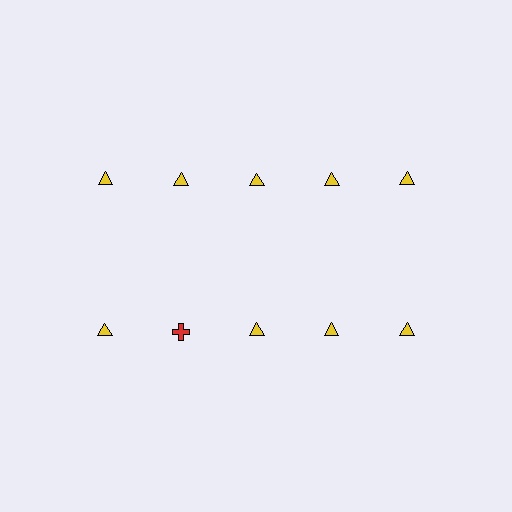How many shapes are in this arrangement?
There are 10 shapes arranged in a grid pattern.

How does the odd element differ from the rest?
It differs in both color (red instead of yellow) and shape (cross instead of triangle).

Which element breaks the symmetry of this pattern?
The red cross in the second row, second from left column breaks the symmetry. All other shapes are yellow triangles.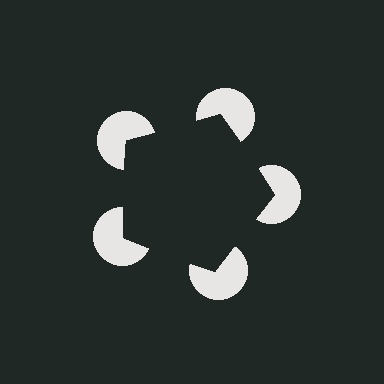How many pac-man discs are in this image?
There are 5 — one at each vertex of the illusory pentagon.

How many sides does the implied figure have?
5 sides.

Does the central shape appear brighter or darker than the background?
It typically appears slightly darker than the background, even though no actual brightness change is drawn.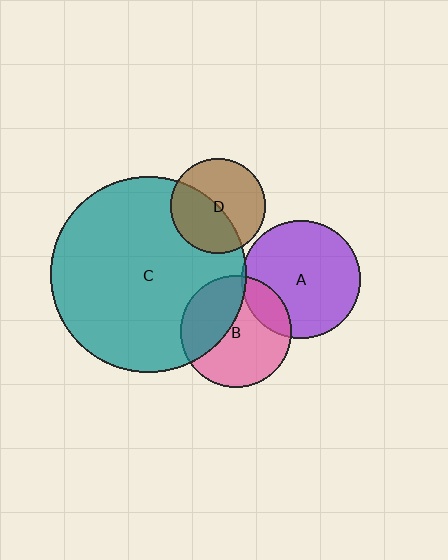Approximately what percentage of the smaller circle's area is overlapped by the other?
Approximately 5%.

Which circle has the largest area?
Circle C (teal).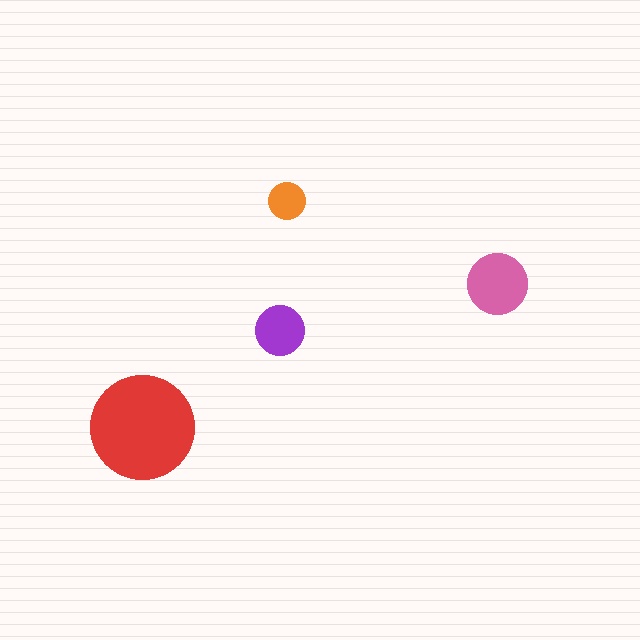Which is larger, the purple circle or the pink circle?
The pink one.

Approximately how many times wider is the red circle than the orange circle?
About 3 times wider.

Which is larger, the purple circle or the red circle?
The red one.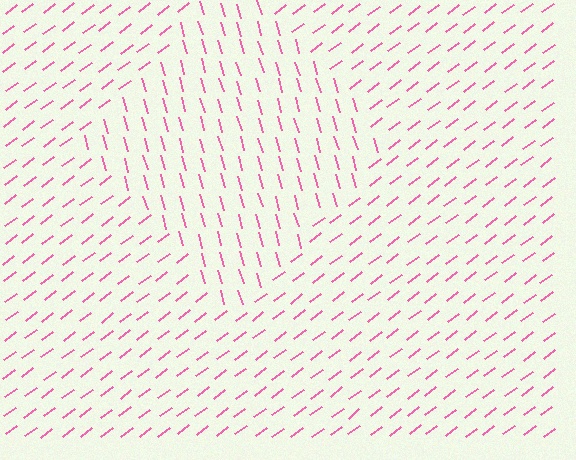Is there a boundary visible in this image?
Yes, there is a texture boundary formed by a change in line orientation.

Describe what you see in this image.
The image is filled with small pink line segments. A diamond region in the image has lines oriented differently from the surrounding lines, creating a visible texture boundary.